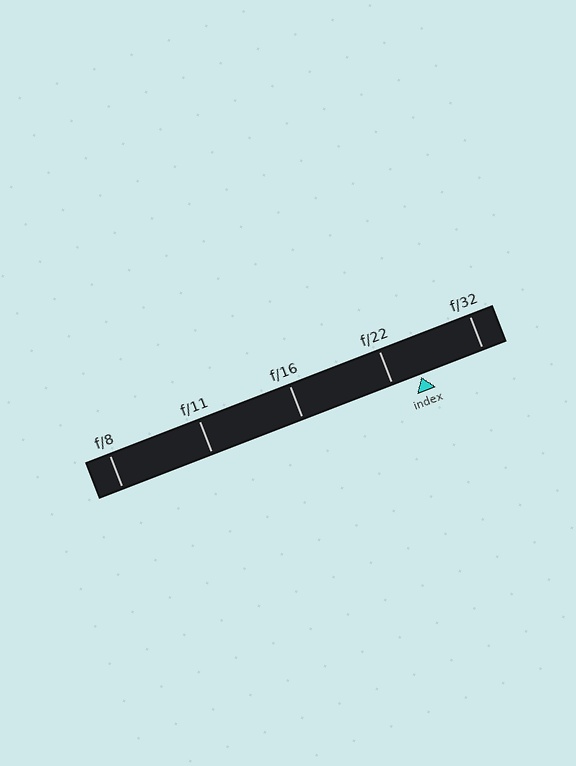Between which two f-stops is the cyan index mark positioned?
The index mark is between f/22 and f/32.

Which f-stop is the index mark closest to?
The index mark is closest to f/22.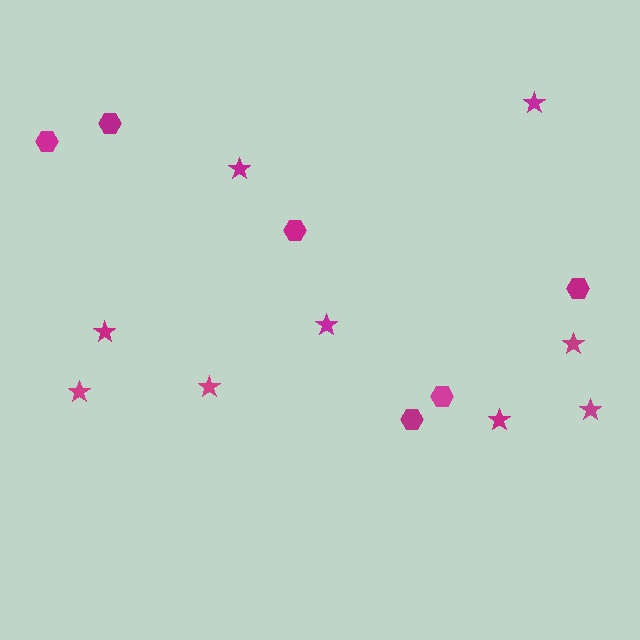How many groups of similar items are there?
There are 2 groups: one group of hexagons (6) and one group of stars (9).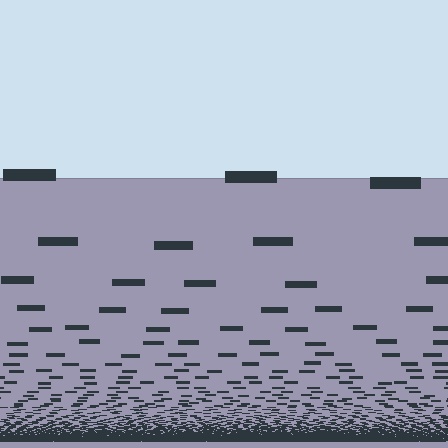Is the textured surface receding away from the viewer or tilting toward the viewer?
The surface appears to tilt toward the viewer. Texture elements get larger and sparser toward the top.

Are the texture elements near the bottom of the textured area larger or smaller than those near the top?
Smaller. The gradient is inverted — elements near the bottom are smaller and denser.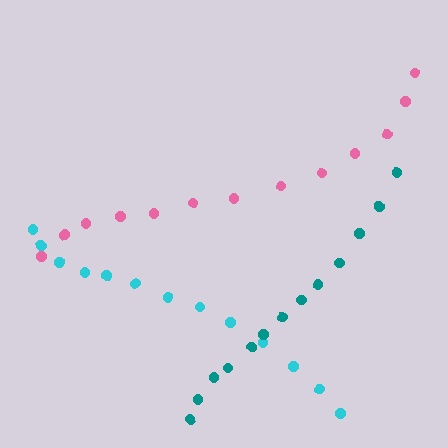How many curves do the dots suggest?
There are 3 distinct paths.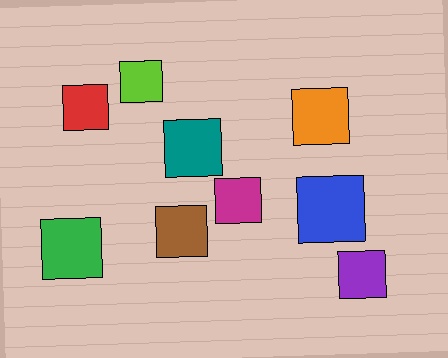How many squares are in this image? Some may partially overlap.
There are 9 squares.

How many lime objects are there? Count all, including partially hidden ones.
There is 1 lime object.